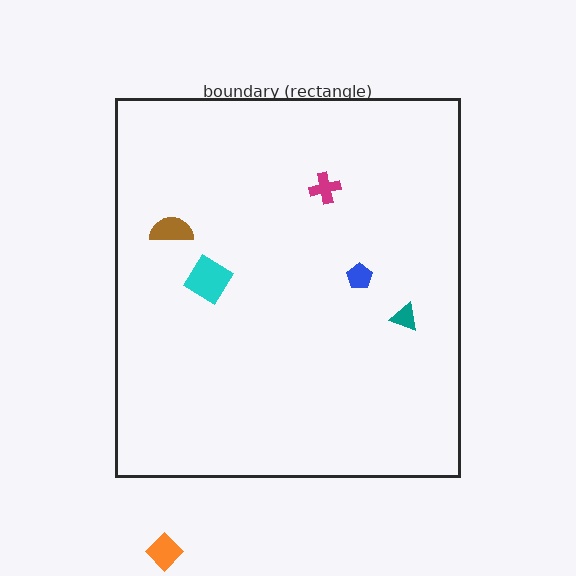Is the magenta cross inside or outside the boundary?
Inside.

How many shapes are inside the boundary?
5 inside, 1 outside.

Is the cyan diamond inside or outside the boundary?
Inside.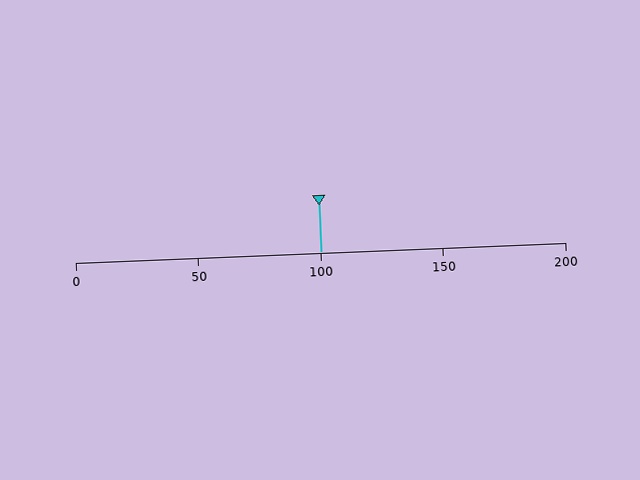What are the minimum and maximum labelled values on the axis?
The axis runs from 0 to 200.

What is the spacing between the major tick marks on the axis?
The major ticks are spaced 50 apart.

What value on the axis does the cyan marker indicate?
The marker indicates approximately 100.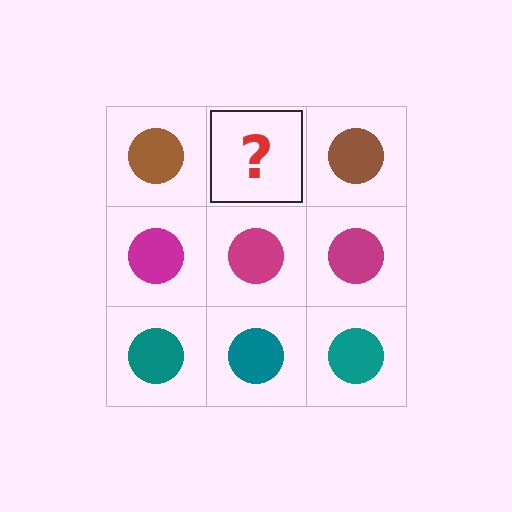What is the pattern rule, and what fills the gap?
The rule is that each row has a consistent color. The gap should be filled with a brown circle.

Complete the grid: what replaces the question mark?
The question mark should be replaced with a brown circle.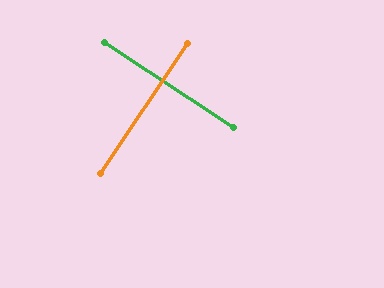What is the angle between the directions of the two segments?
Approximately 90 degrees.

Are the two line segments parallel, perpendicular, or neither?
Perpendicular — they meet at approximately 90°.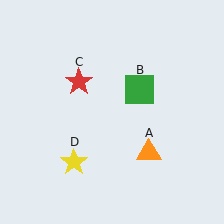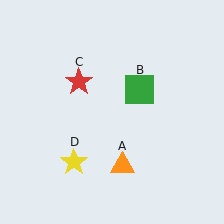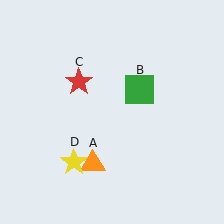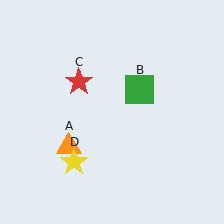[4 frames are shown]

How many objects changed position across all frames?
1 object changed position: orange triangle (object A).